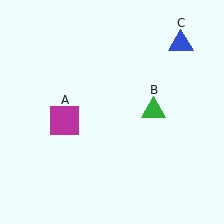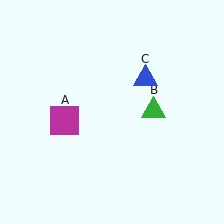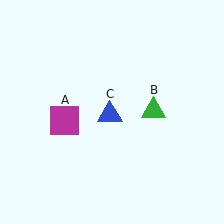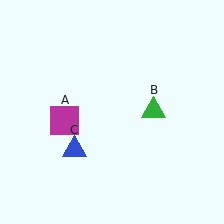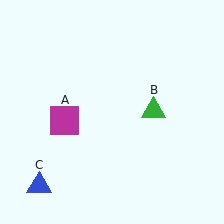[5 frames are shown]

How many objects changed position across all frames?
1 object changed position: blue triangle (object C).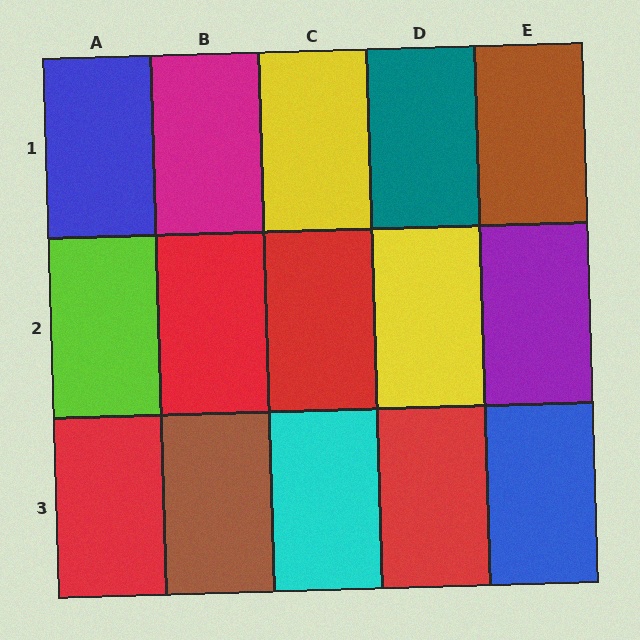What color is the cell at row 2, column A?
Lime.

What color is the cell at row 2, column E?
Purple.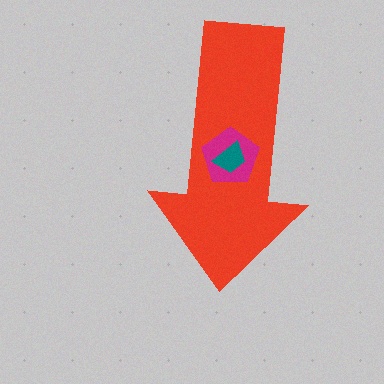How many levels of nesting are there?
3.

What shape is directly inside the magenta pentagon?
The teal trapezoid.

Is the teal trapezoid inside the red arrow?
Yes.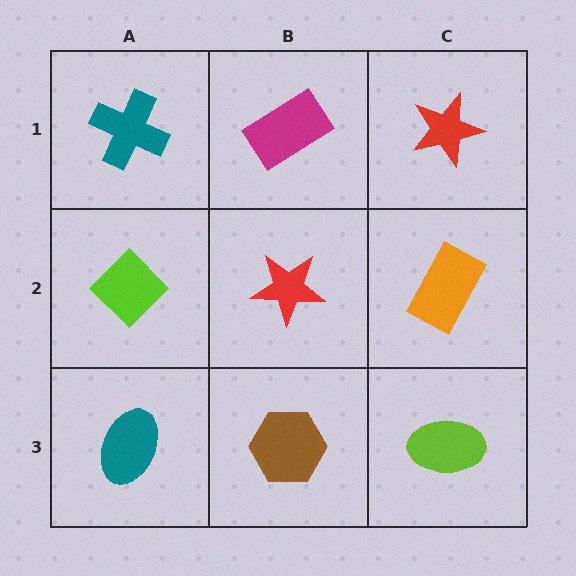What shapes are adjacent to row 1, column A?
A lime diamond (row 2, column A), a magenta rectangle (row 1, column B).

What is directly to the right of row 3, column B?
A lime ellipse.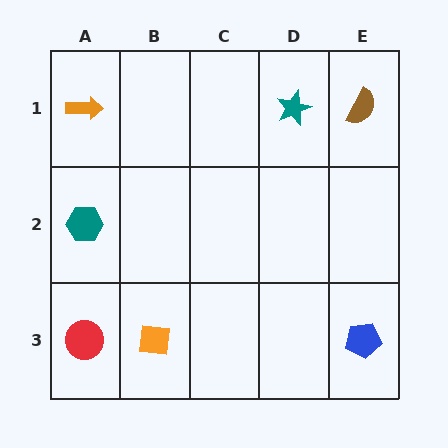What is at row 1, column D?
A teal star.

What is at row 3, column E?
A blue pentagon.